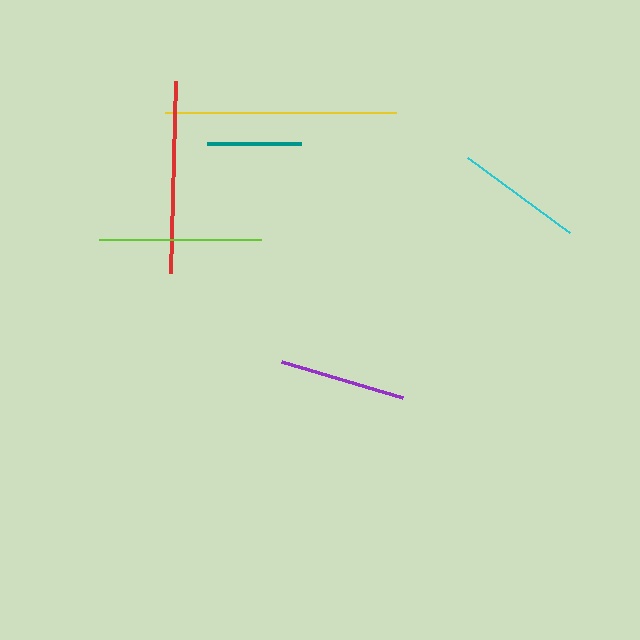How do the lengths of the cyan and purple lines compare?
The cyan and purple lines are approximately the same length.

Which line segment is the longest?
The yellow line is the longest at approximately 231 pixels.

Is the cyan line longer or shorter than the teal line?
The cyan line is longer than the teal line.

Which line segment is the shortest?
The teal line is the shortest at approximately 94 pixels.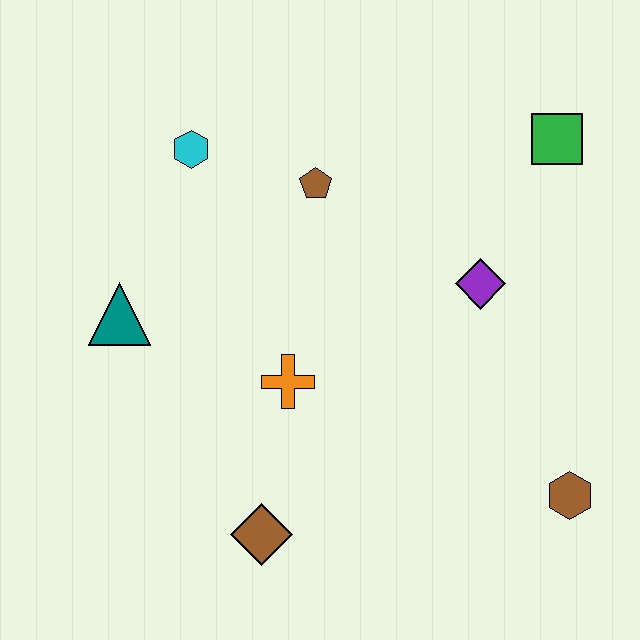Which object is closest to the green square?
The purple diamond is closest to the green square.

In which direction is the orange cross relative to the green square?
The orange cross is to the left of the green square.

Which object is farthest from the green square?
The brown diamond is farthest from the green square.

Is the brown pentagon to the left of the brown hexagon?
Yes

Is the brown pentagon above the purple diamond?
Yes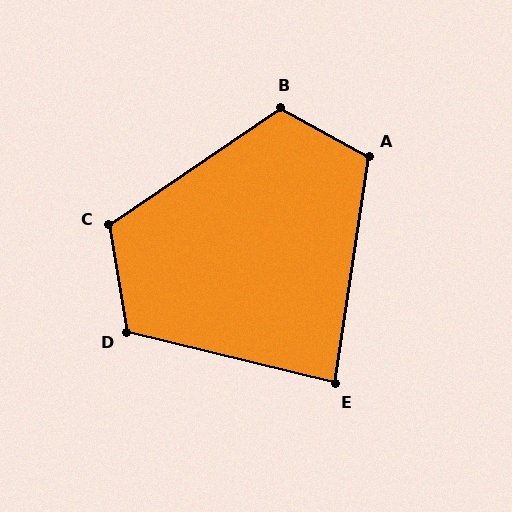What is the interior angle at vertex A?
Approximately 111 degrees (obtuse).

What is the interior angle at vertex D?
Approximately 113 degrees (obtuse).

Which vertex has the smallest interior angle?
E, at approximately 85 degrees.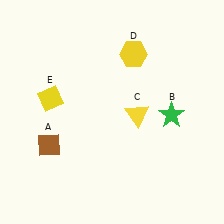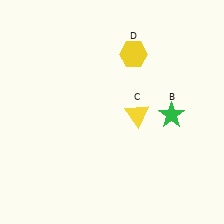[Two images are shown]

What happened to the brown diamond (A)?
The brown diamond (A) was removed in Image 2. It was in the bottom-left area of Image 1.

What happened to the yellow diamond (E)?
The yellow diamond (E) was removed in Image 2. It was in the top-left area of Image 1.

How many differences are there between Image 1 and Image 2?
There are 2 differences between the two images.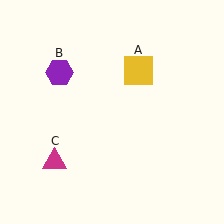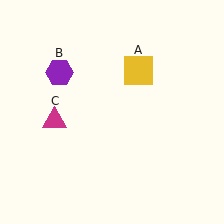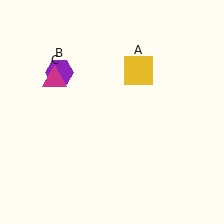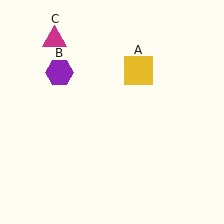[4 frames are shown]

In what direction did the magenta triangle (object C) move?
The magenta triangle (object C) moved up.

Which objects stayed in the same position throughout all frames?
Yellow square (object A) and purple hexagon (object B) remained stationary.